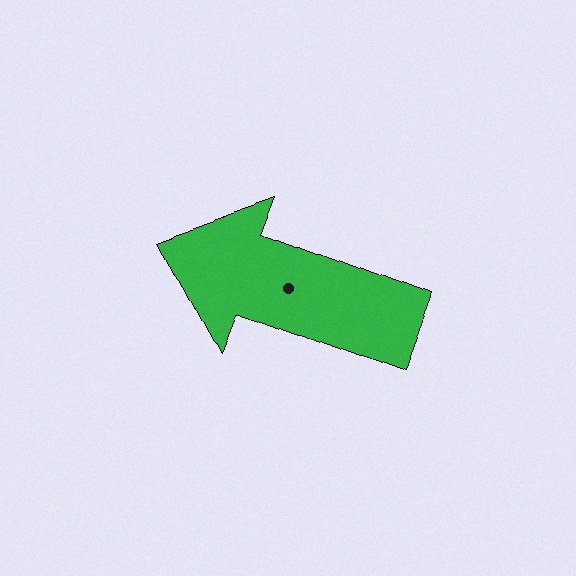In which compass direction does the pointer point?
West.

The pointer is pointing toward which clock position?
Roughly 10 o'clock.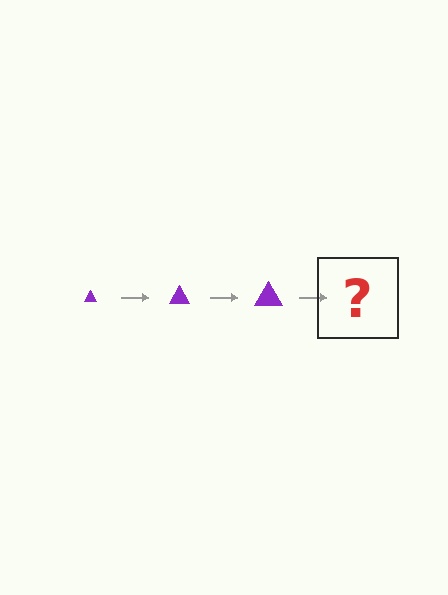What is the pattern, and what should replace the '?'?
The pattern is that the triangle gets progressively larger each step. The '?' should be a purple triangle, larger than the previous one.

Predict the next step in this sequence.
The next step is a purple triangle, larger than the previous one.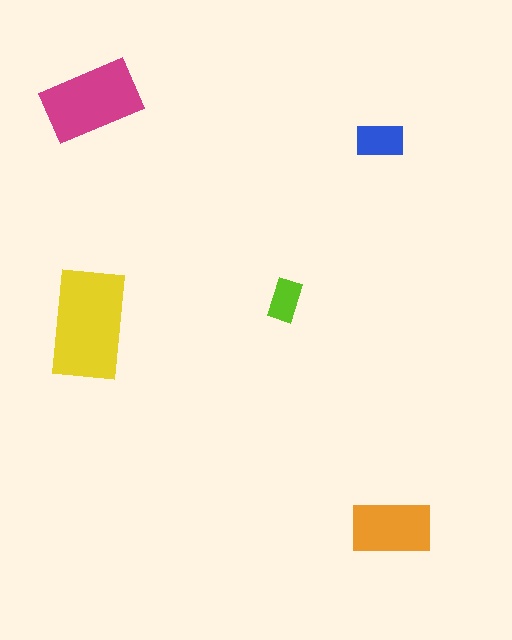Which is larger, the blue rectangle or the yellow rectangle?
The yellow one.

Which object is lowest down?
The orange rectangle is bottommost.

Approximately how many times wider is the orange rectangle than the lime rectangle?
About 2 times wider.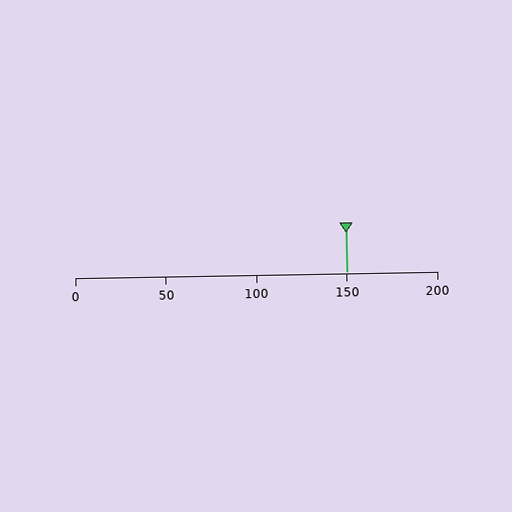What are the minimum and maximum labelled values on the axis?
The axis runs from 0 to 200.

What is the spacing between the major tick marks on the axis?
The major ticks are spaced 50 apart.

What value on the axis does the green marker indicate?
The marker indicates approximately 150.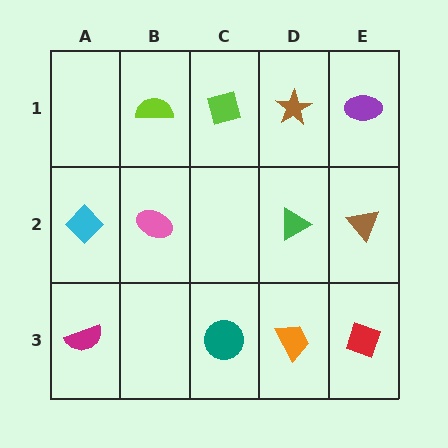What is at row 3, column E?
A red diamond.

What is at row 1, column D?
A brown star.